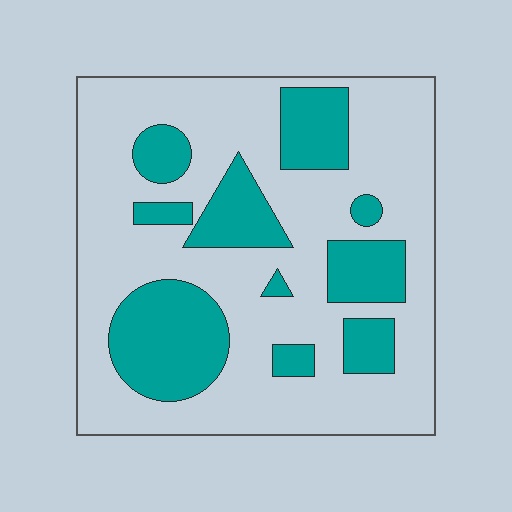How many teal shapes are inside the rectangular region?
10.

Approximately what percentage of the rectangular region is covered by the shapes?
Approximately 30%.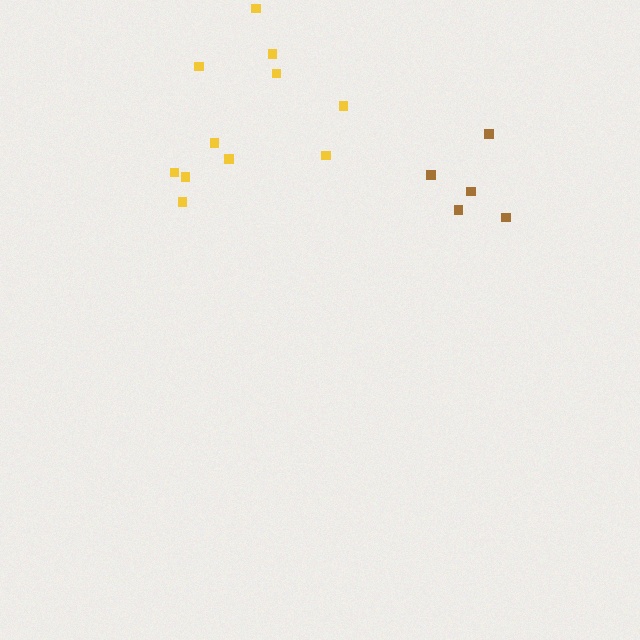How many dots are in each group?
Group 1: 11 dots, Group 2: 5 dots (16 total).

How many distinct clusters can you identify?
There are 2 distinct clusters.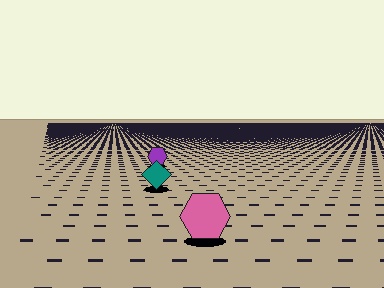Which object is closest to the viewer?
The pink hexagon is closest. The texture marks near it are larger and more spread out.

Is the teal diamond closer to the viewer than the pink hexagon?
No. The pink hexagon is closer — you can tell from the texture gradient: the ground texture is coarser near it.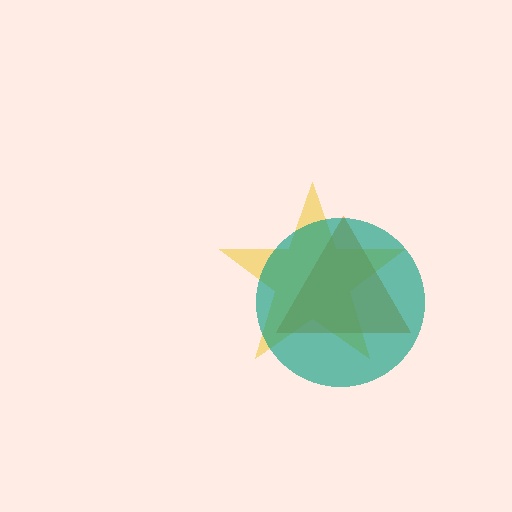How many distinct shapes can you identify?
There are 3 distinct shapes: a yellow star, an orange triangle, a teal circle.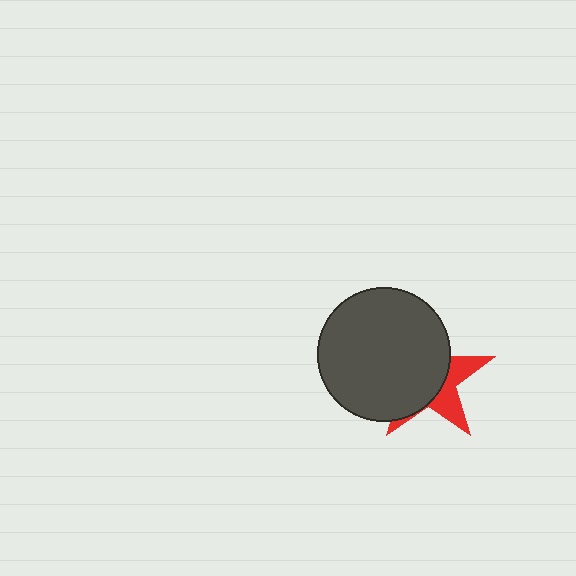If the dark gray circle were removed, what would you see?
You would see the complete red star.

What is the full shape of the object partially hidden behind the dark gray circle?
The partially hidden object is a red star.